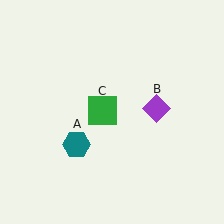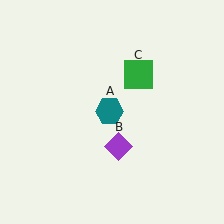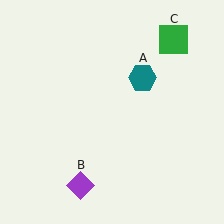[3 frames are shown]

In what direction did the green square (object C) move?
The green square (object C) moved up and to the right.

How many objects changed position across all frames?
3 objects changed position: teal hexagon (object A), purple diamond (object B), green square (object C).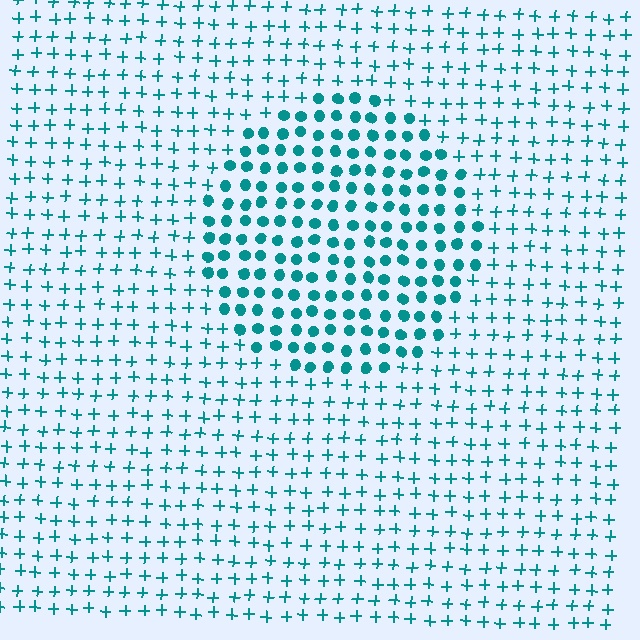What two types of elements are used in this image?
The image uses circles inside the circle region and plus signs outside it.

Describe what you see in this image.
The image is filled with small teal elements arranged in a uniform grid. A circle-shaped region contains circles, while the surrounding area contains plus signs. The boundary is defined purely by the change in element shape.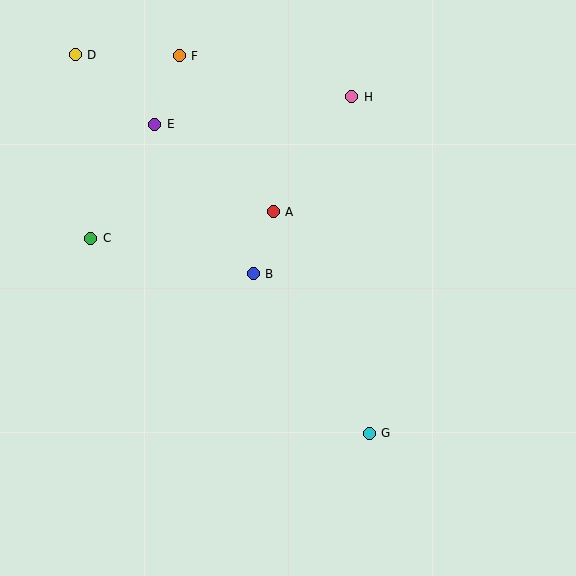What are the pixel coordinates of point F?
Point F is at (179, 56).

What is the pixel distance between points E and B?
The distance between E and B is 179 pixels.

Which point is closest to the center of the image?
Point B at (253, 274) is closest to the center.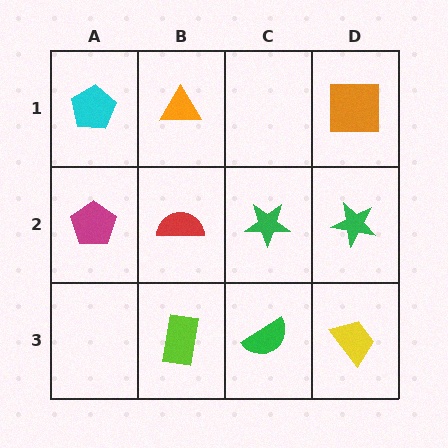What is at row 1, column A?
A cyan pentagon.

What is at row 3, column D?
A yellow trapezoid.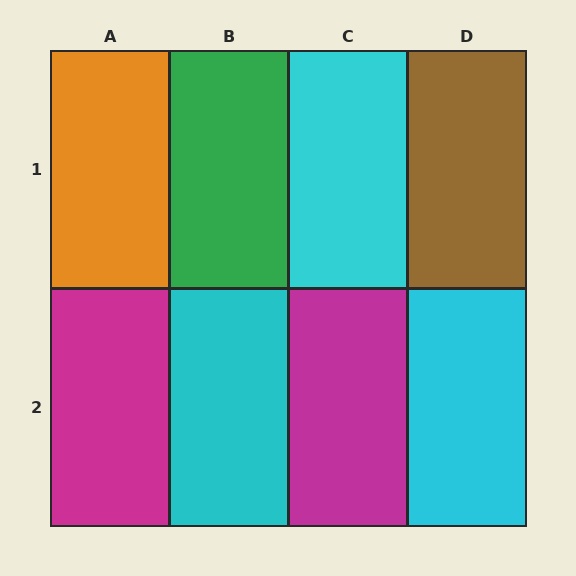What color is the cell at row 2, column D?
Cyan.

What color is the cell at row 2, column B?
Cyan.